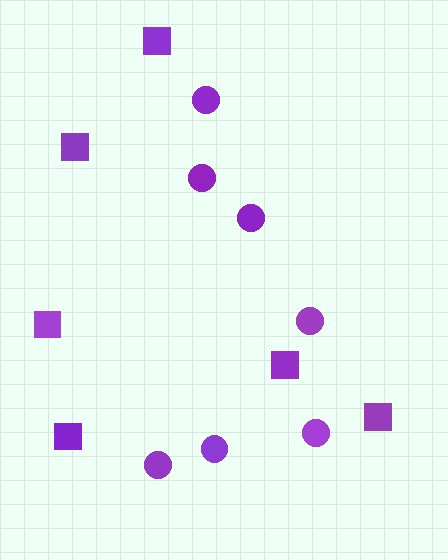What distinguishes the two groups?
There are 2 groups: one group of circles (7) and one group of squares (6).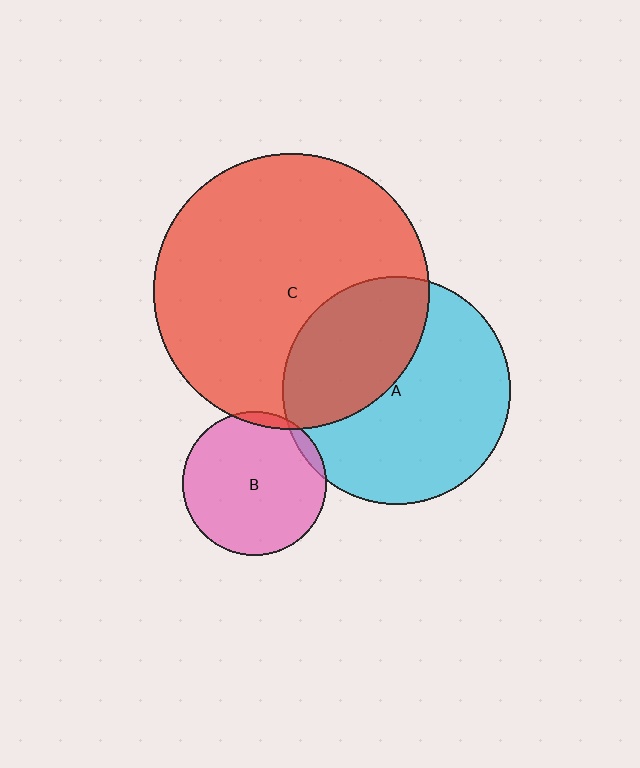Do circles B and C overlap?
Yes.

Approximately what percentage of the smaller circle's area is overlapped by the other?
Approximately 5%.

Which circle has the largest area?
Circle C (red).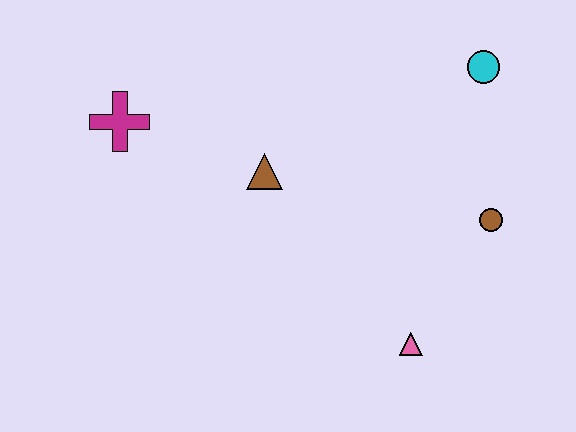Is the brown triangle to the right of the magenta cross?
Yes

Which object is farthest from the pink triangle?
The magenta cross is farthest from the pink triangle.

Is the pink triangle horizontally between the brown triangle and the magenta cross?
No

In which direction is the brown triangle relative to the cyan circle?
The brown triangle is to the left of the cyan circle.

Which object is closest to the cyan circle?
The brown circle is closest to the cyan circle.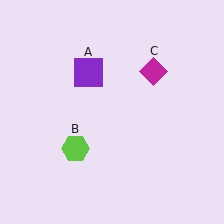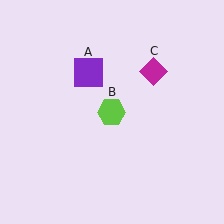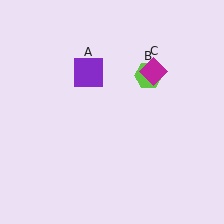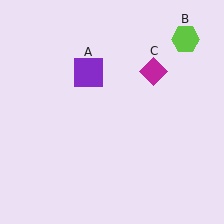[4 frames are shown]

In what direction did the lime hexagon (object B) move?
The lime hexagon (object B) moved up and to the right.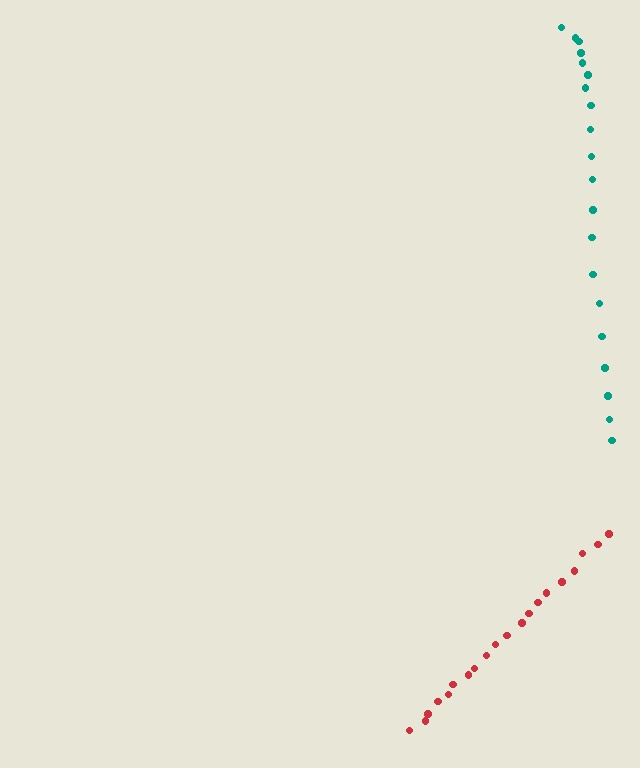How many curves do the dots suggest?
There are 2 distinct paths.